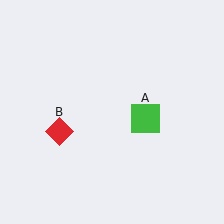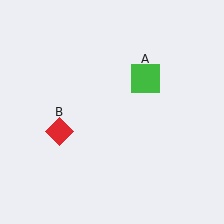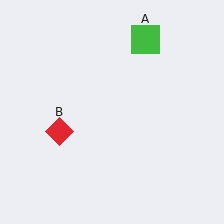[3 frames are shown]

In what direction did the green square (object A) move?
The green square (object A) moved up.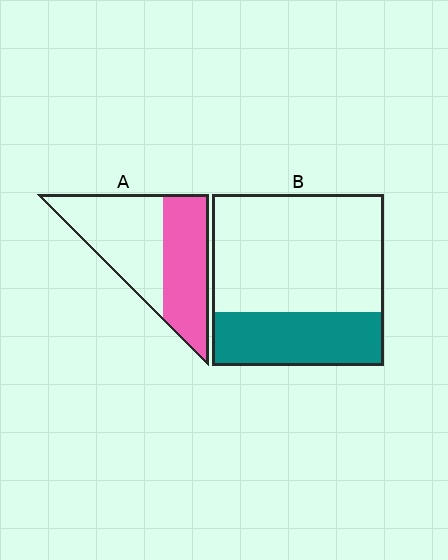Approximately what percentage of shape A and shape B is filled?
A is approximately 45% and B is approximately 30%.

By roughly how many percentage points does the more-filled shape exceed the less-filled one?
By roughly 15 percentage points (A over B).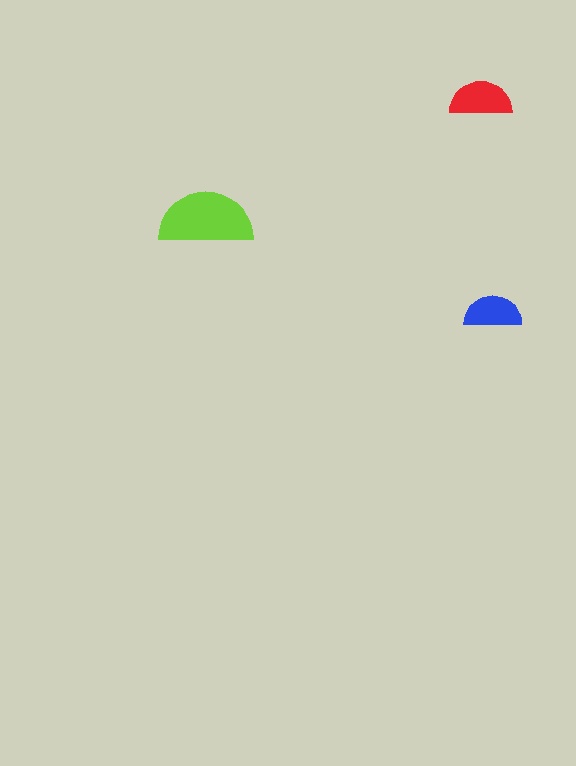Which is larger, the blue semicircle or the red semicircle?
The red one.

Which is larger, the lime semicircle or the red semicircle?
The lime one.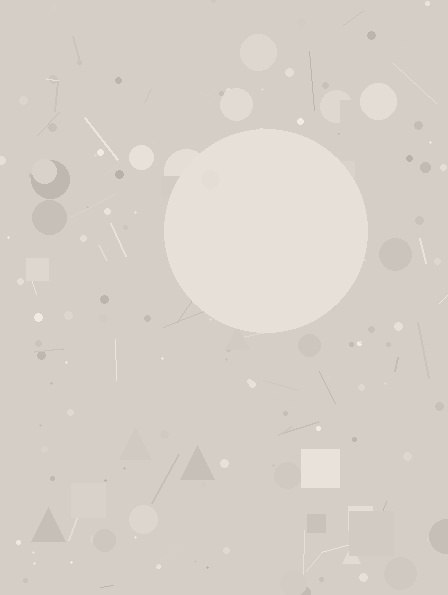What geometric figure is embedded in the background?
A circle is embedded in the background.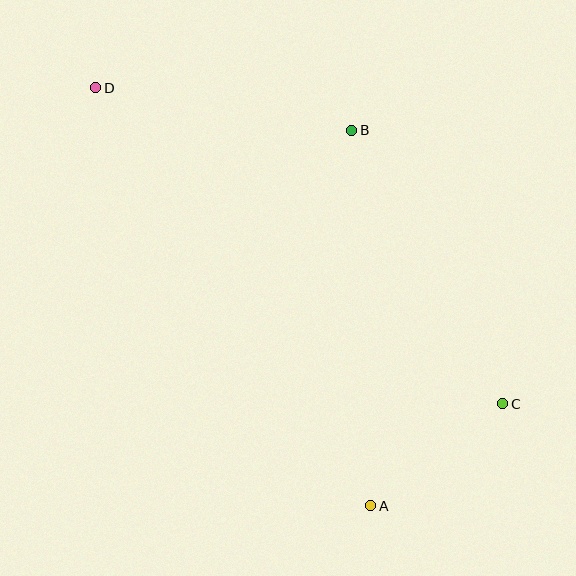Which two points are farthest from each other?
Points C and D are farthest from each other.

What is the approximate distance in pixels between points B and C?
The distance between B and C is approximately 313 pixels.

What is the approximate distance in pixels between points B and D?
The distance between B and D is approximately 259 pixels.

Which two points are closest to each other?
Points A and C are closest to each other.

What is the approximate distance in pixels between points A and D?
The distance between A and D is approximately 500 pixels.